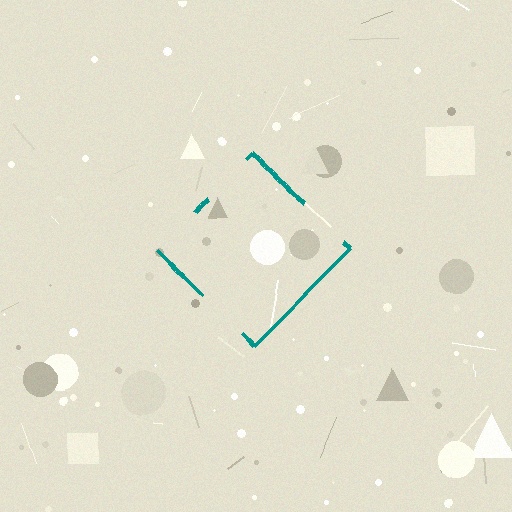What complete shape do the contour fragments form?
The contour fragments form a diamond.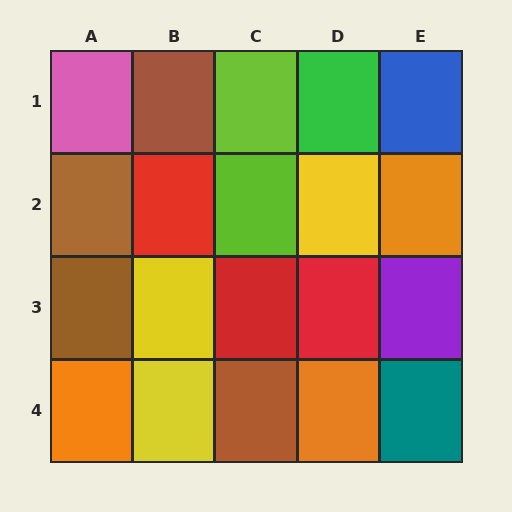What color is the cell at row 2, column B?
Red.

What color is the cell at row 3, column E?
Purple.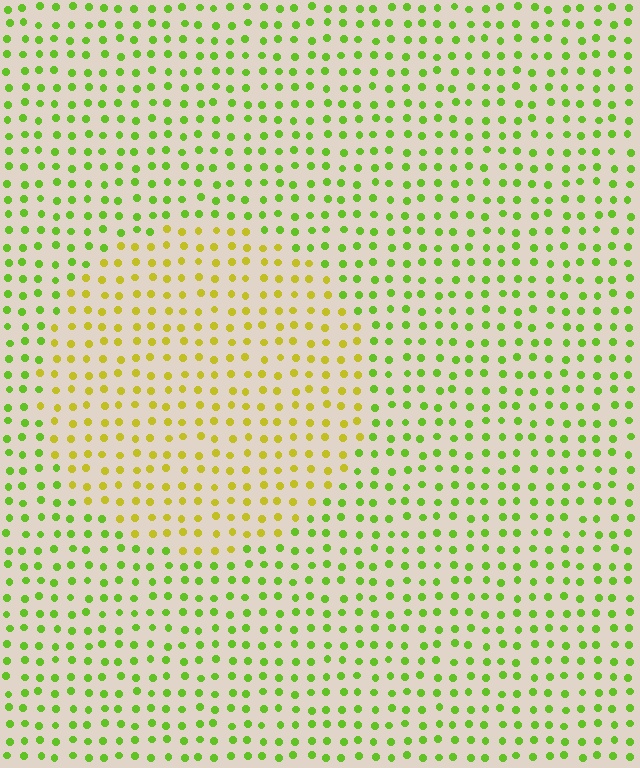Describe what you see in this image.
The image is filled with small lime elements in a uniform arrangement. A circle-shaped region is visible where the elements are tinted to a slightly different hue, forming a subtle color boundary.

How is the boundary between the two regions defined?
The boundary is defined purely by a slight shift in hue (about 38 degrees). Spacing, size, and orientation are identical on both sides.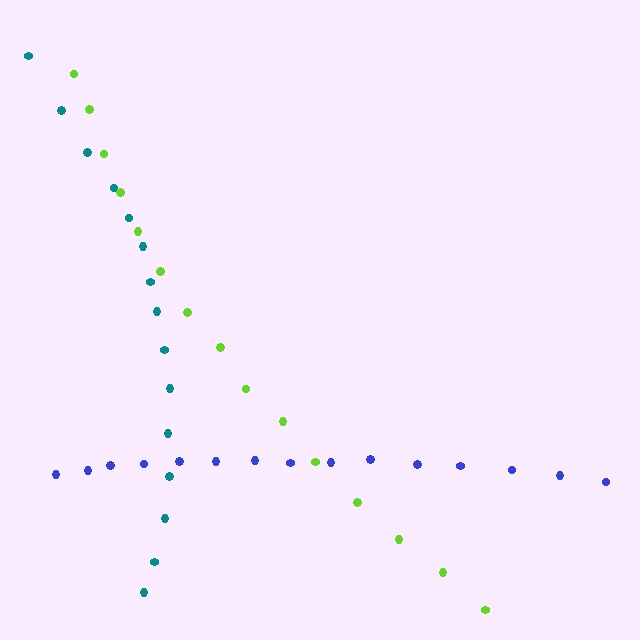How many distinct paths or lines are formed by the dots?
There are 3 distinct paths.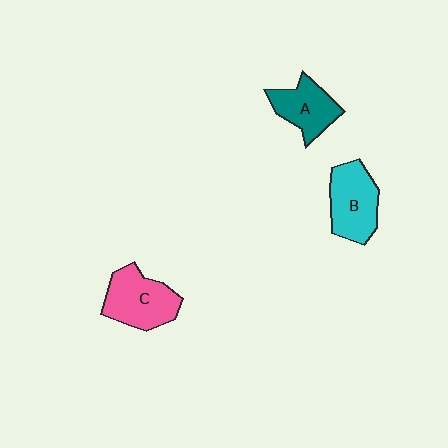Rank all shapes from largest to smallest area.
From largest to smallest: C (pink), B (cyan), A (teal).